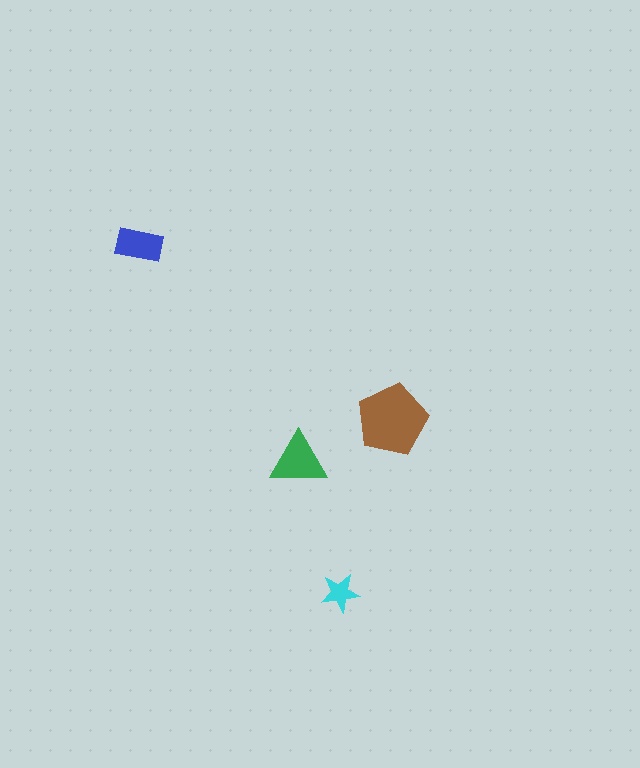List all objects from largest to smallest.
The brown pentagon, the green triangle, the blue rectangle, the cyan star.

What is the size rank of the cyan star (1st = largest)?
4th.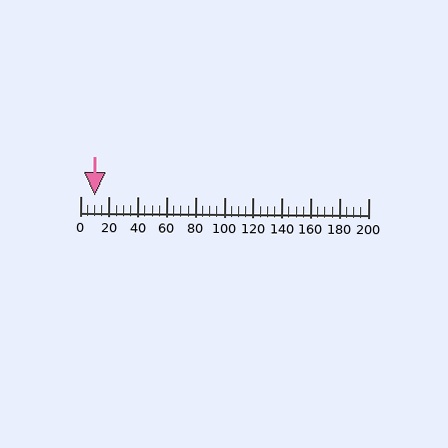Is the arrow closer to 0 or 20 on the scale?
The arrow is closer to 20.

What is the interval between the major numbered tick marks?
The major tick marks are spaced 20 units apart.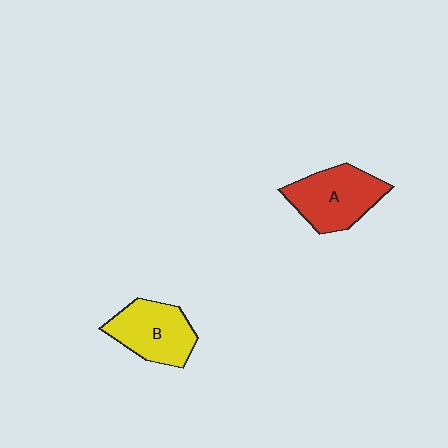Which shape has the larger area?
Shape A (red).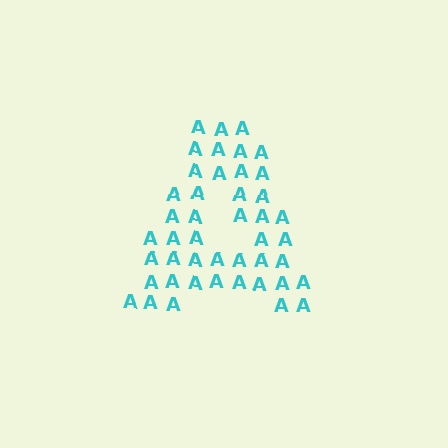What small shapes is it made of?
It is made of small letter A's.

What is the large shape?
The large shape is the letter A.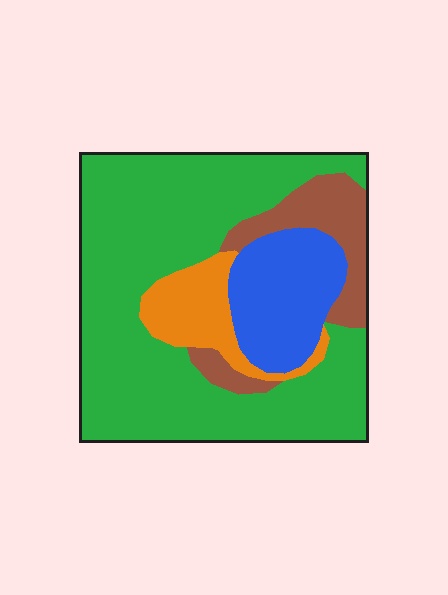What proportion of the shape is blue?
Blue covers 15% of the shape.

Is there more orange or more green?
Green.